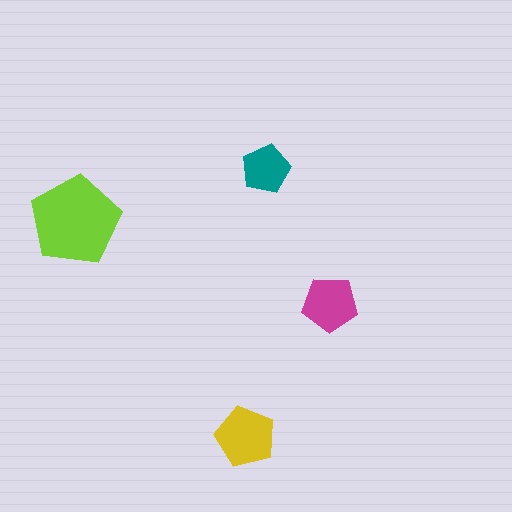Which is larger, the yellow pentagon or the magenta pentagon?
The yellow one.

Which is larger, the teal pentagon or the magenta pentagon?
The magenta one.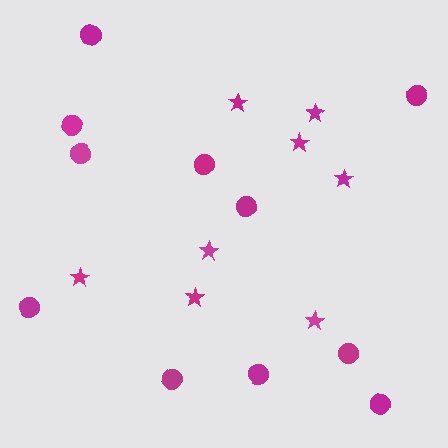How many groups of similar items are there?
There are 2 groups: one group of circles (11) and one group of stars (8).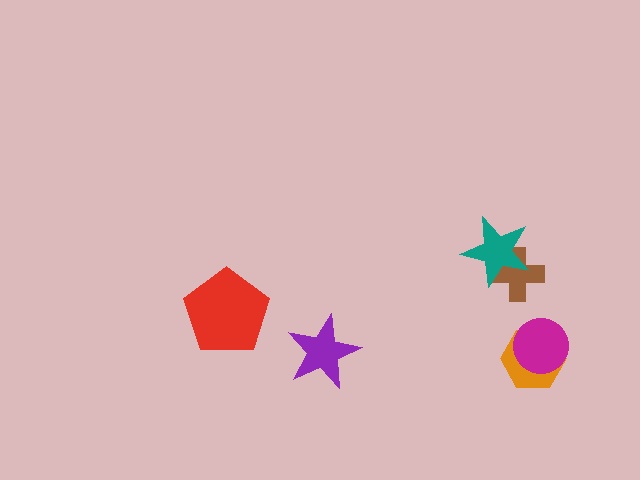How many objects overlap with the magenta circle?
1 object overlaps with the magenta circle.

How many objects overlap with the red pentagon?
0 objects overlap with the red pentagon.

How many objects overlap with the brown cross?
1 object overlaps with the brown cross.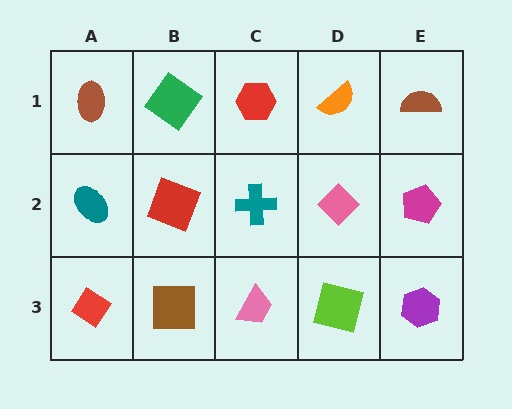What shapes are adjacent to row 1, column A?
A teal ellipse (row 2, column A), a green diamond (row 1, column B).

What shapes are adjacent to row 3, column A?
A teal ellipse (row 2, column A), a brown square (row 3, column B).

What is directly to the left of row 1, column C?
A green diamond.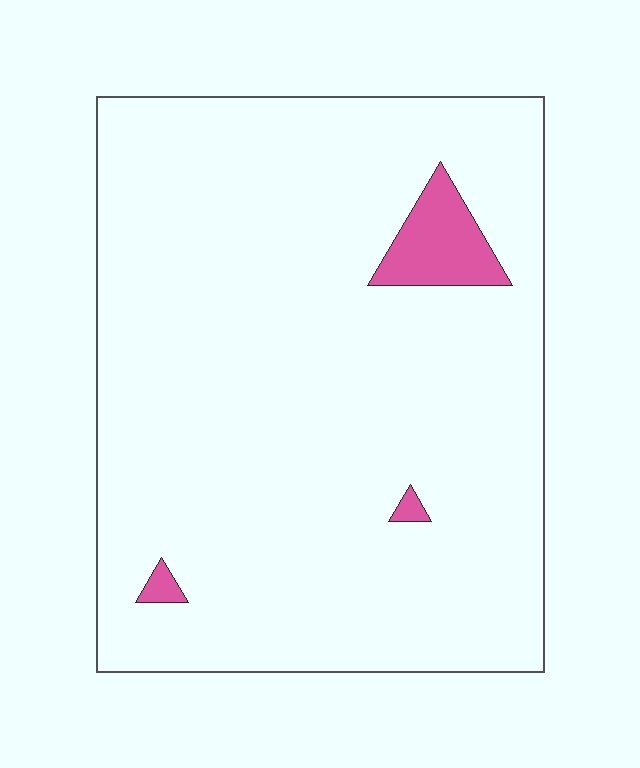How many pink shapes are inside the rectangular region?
3.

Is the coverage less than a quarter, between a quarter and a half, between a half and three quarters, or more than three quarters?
Less than a quarter.